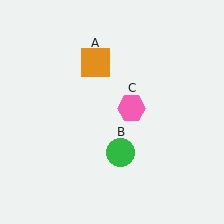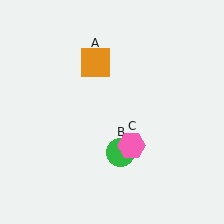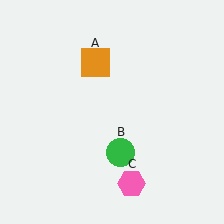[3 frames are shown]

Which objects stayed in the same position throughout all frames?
Orange square (object A) and green circle (object B) remained stationary.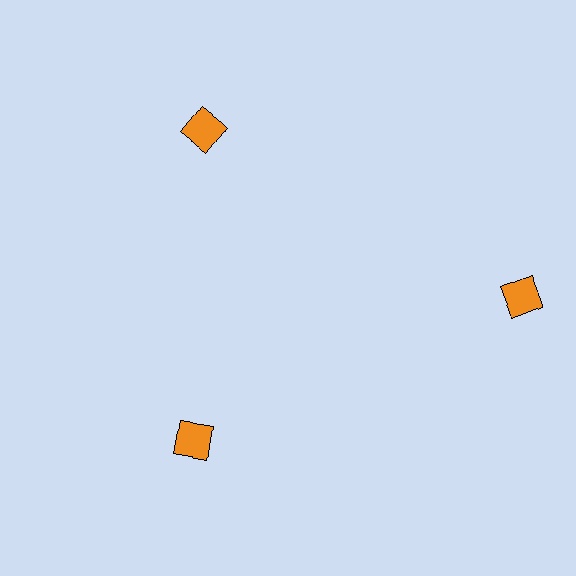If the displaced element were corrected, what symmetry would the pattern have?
It would have 3-fold rotational symmetry — the pattern would map onto itself every 120 degrees.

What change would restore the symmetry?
The symmetry would be restored by moving it inward, back onto the ring so that all 3 diamonds sit at equal angles and equal distance from the center.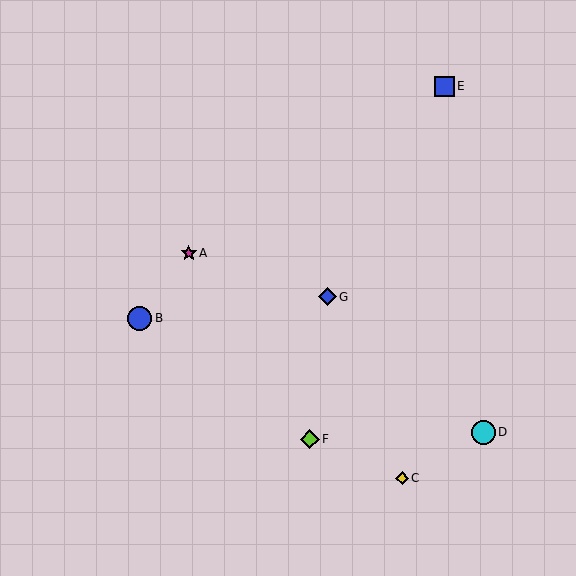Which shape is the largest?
The cyan circle (labeled D) is the largest.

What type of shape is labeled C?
Shape C is a yellow diamond.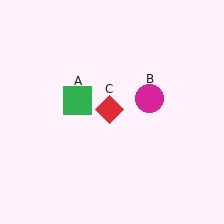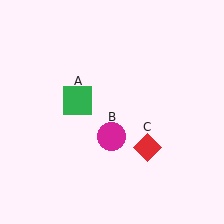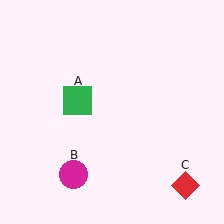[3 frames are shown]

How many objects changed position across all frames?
2 objects changed position: magenta circle (object B), red diamond (object C).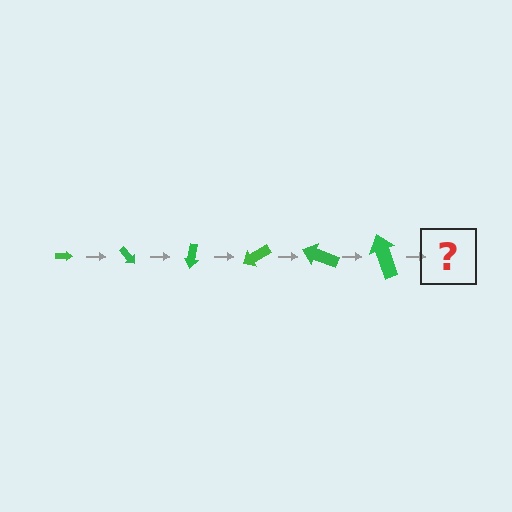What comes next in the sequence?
The next element should be an arrow, larger than the previous one and rotated 300 degrees from the start.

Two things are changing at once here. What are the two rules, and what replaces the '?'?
The two rules are that the arrow grows larger each step and it rotates 50 degrees each step. The '?' should be an arrow, larger than the previous one and rotated 300 degrees from the start.